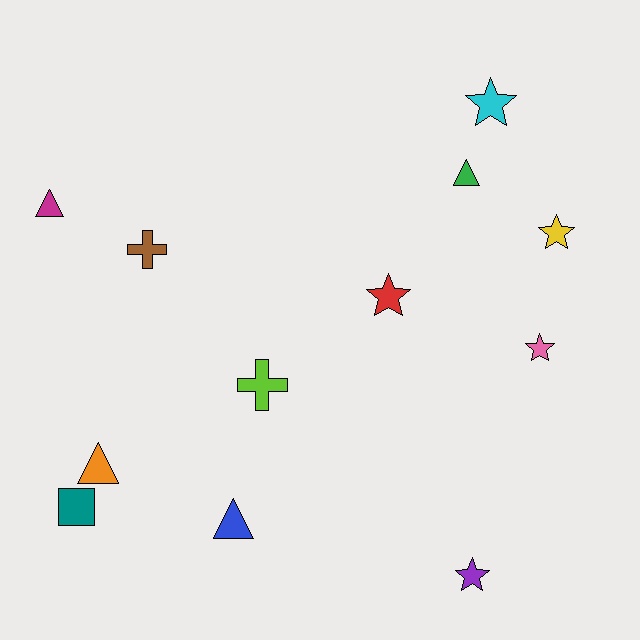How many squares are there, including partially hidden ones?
There is 1 square.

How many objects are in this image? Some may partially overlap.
There are 12 objects.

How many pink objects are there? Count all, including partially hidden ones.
There is 1 pink object.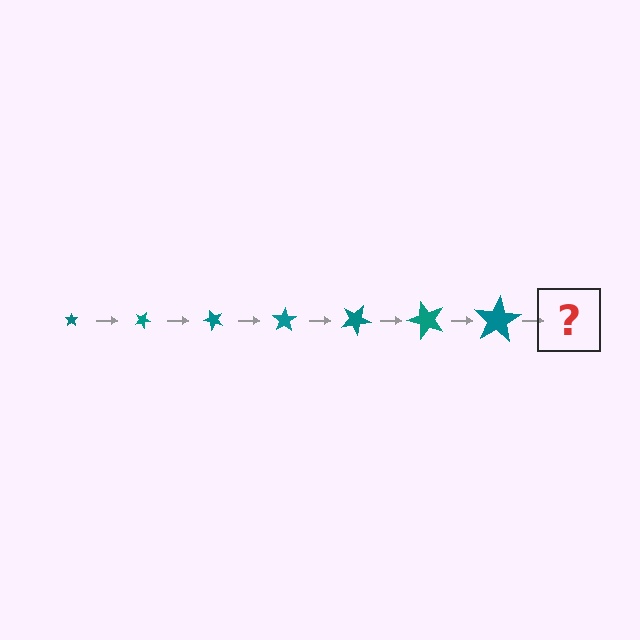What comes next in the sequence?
The next element should be a star, larger than the previous one and rotated 175 degrees from the start.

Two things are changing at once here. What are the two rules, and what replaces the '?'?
The two rules are that the star grows larger each step and it rotates 25 degrees each step. The '?' should be a star, larger than the previous one and rotated 175 degrees from the start.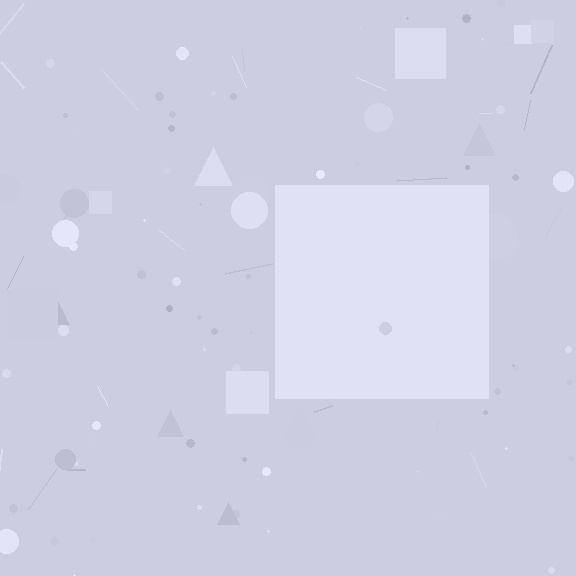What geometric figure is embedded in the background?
A square is embedded in the background.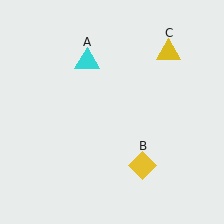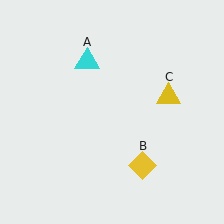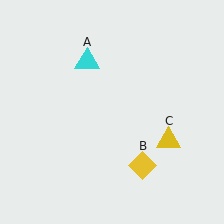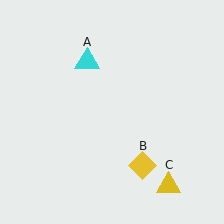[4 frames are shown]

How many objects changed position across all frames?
1 object changed position: yellow triangle (object C).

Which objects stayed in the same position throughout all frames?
Cyan triangle (object A) and yellow diamond (object B) remained stationary.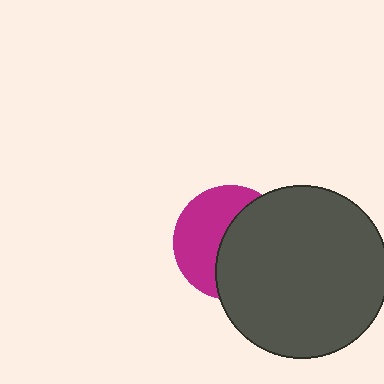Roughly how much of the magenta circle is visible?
About half of it is visible (roughly 47%).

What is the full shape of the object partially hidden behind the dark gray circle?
The partially hidden object is a magenta circle.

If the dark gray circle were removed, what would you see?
You would see the complete magenta circle.